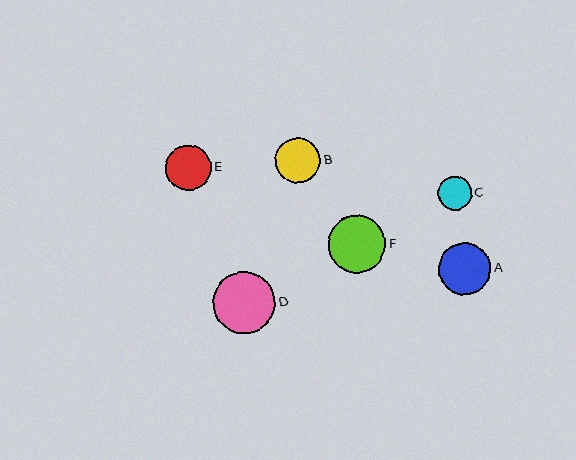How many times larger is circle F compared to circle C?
Circle F is approximately 1.7 times the size of circle C.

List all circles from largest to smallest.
From largest to smallest: D, F, A, E, B, C.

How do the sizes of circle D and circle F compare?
Circle D and circle F are approximately the same size.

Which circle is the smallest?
Circle C is the smallest with a size of approximately 34 pixels.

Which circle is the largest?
Circle D is the largest with a size of approximately 62 pixels.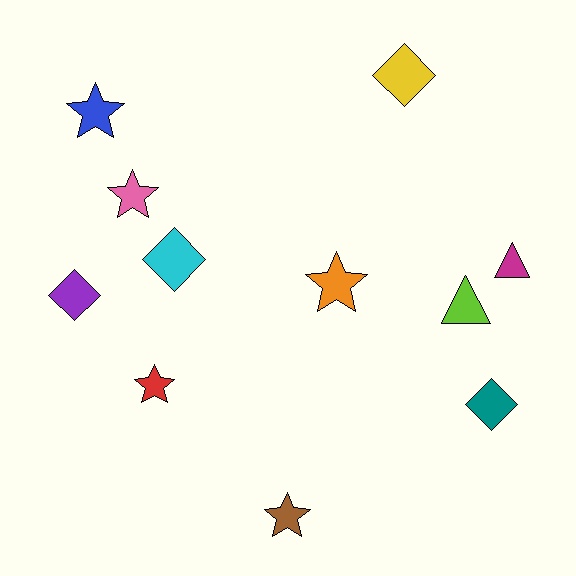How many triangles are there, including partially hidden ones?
There are 2 triangles.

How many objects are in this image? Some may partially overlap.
There are 11 objects.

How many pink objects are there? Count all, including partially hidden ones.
There is 1 pink object.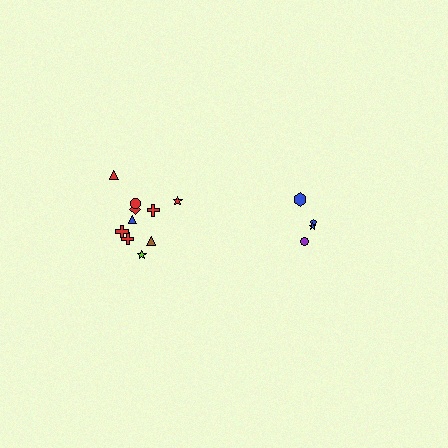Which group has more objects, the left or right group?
The left group.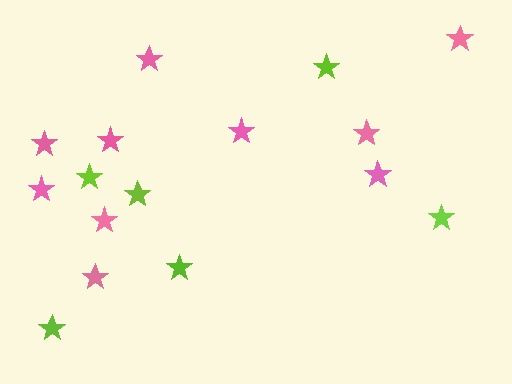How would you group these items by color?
There are 2 groups: one group of lime stars (6) and one group of pink stars (10).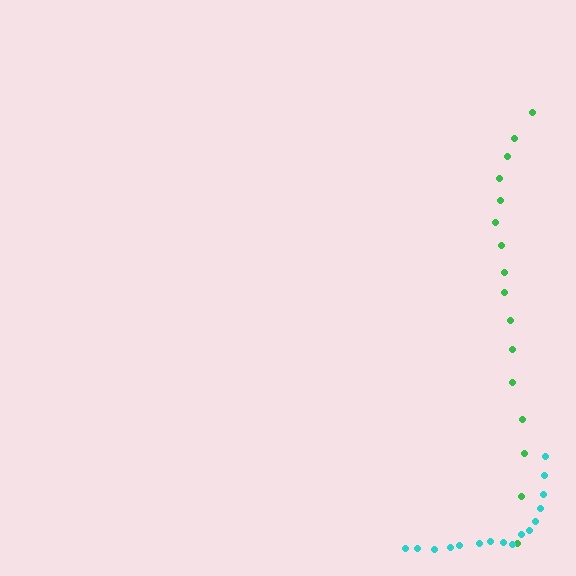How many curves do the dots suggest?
There are 2 distinct paths.